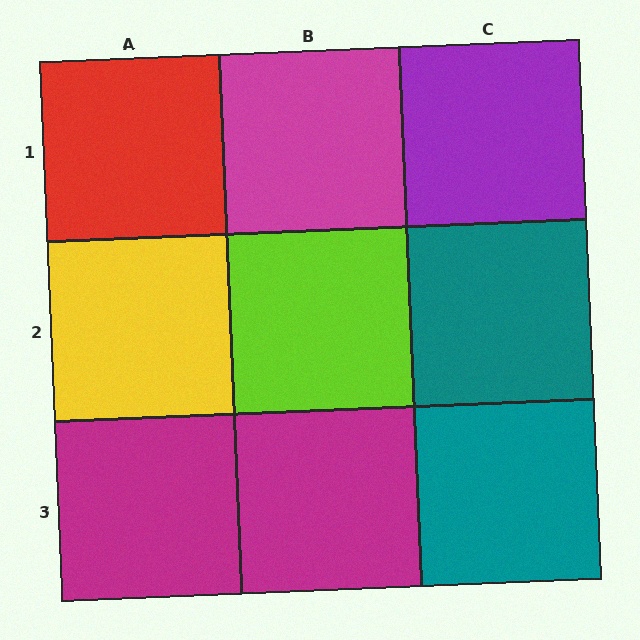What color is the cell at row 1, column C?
Purple.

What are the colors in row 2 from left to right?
Yellow, lime, teal.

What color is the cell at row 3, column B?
Magenta.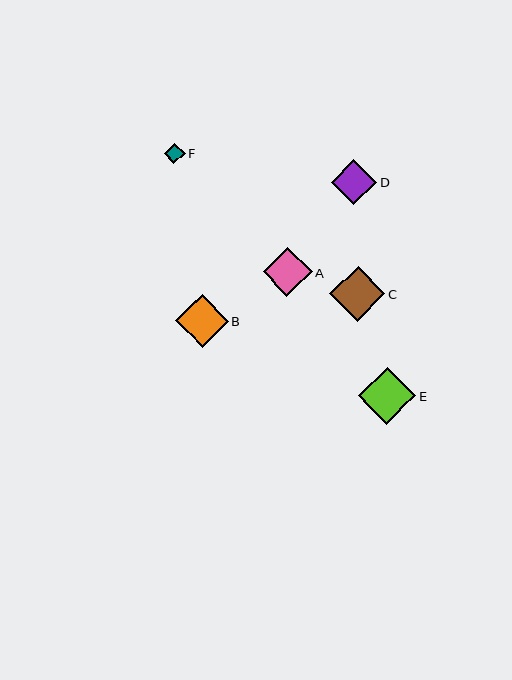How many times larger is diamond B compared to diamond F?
Diamond B is approximately 2.6 times the size of diamond F.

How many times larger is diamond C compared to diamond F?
Diamond C is approximately 2.7 times the size of diamond F.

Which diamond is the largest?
Diamond E is the largest with a size of approximately 57 pixels.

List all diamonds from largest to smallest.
From largest to smallest: E, C, B, A, D, F.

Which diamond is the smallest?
Diamond F is the smallest with a size of approximately 20 pixels.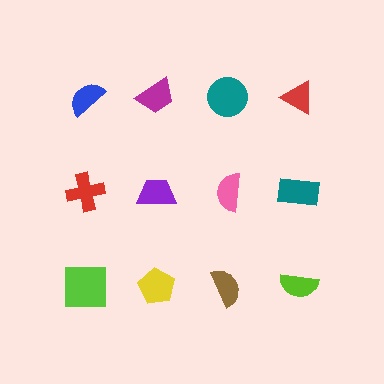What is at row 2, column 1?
A red cross.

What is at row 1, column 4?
A red triangle.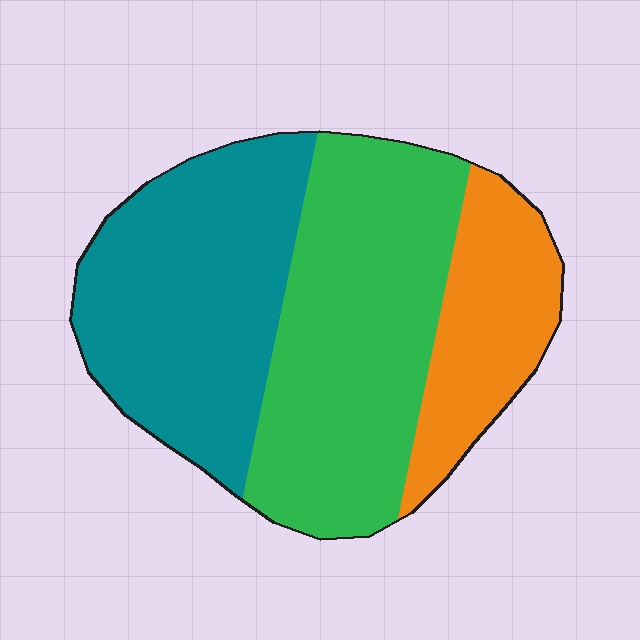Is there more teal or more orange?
Teal.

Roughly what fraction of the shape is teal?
Teal covers 38% of the shape.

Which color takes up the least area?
Orange, at roughly 20%.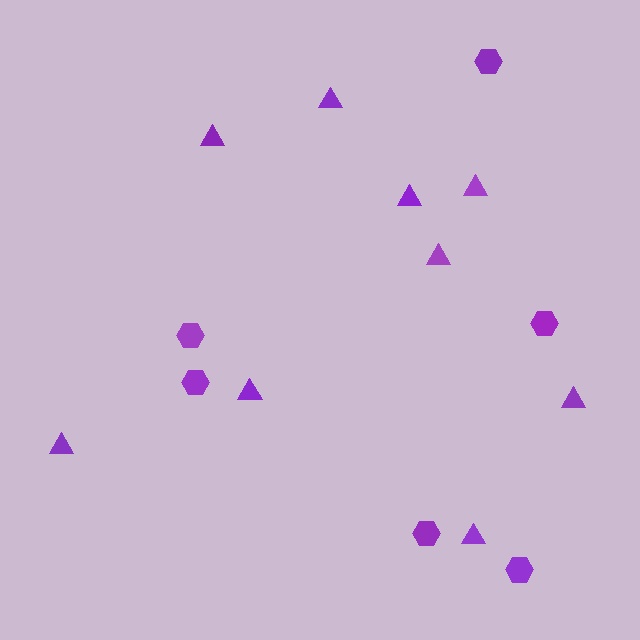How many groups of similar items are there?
There are 2 groups: one group of hexagons (6) and one group of triangles (9).